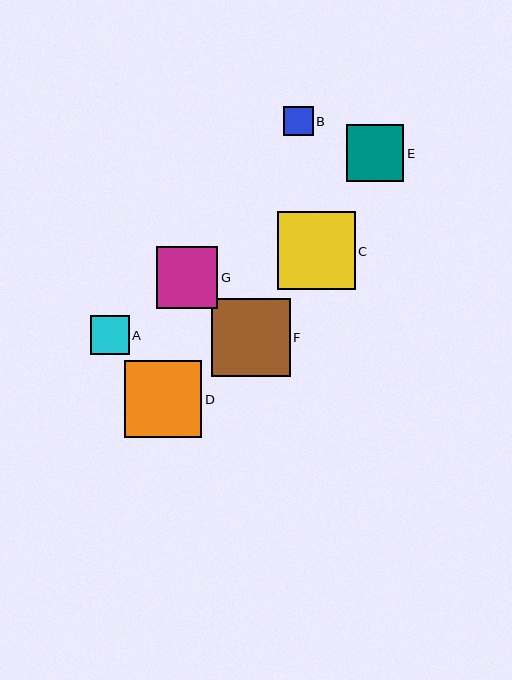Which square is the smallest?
Square B is the smallest with a size of approximately 30 pixels.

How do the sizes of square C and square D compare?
Square C and square D are approximately the same size.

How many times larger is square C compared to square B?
Square C is approximately 2.6 times the size of square B.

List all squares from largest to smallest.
From largest to smallest: F, C, D, G, E, A, B.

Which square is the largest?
Square F is the largest with a size of approximately 79 pixels.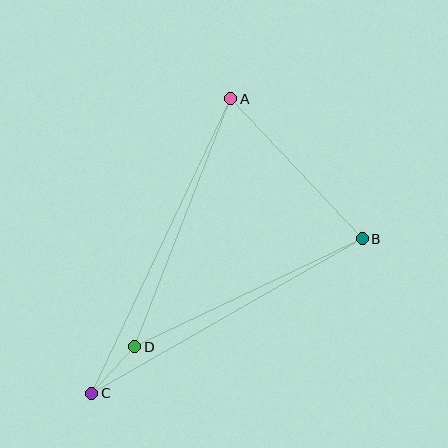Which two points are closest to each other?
Points C and D are closest to each other.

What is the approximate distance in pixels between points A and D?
The distance between A and D is approximately 266 pixels.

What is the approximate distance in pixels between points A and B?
The distance between A and B is approximately 192 pixels.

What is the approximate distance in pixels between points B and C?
The distance between B and C is approximately 311 pixels.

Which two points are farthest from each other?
Points A and C are farthest from each other.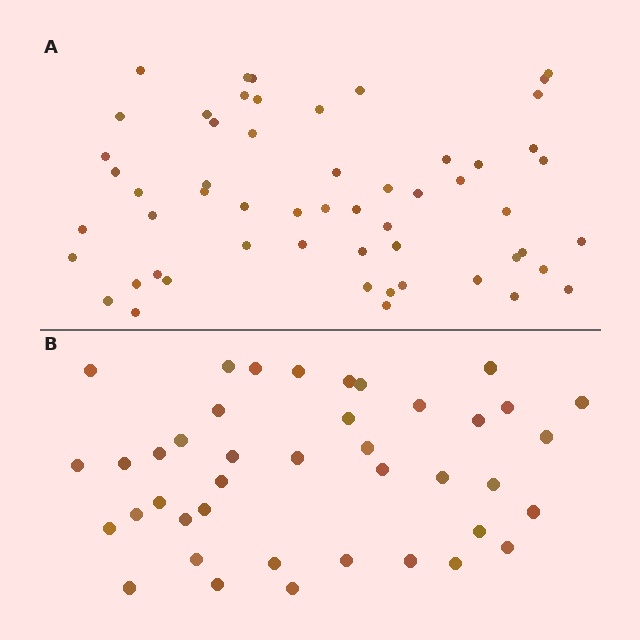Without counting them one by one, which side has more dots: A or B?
Region A (the top region) has more dots.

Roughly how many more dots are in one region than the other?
Region A has approximately 15 more dots than region B.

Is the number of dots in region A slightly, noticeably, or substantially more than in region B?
Region A has noticeably more, but not dramatically so. The ratio is roughly 1.4 to 1.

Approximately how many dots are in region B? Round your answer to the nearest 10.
About 40 dots. (The exact count is 41, which rounds to 40.)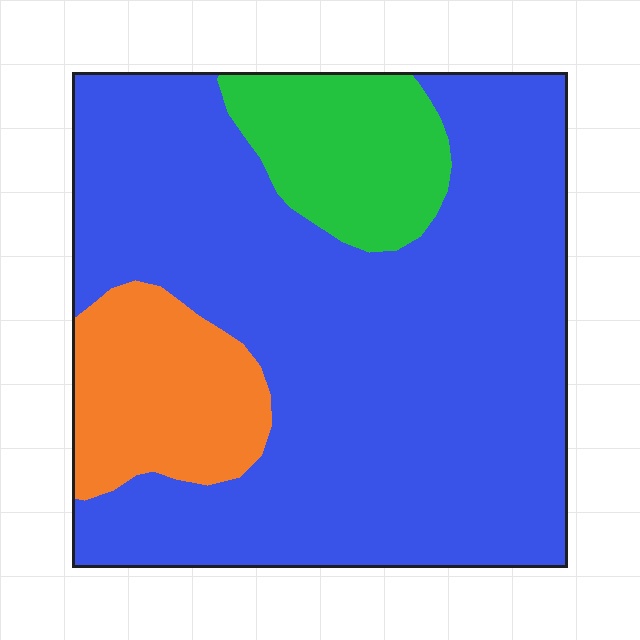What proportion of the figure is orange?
Orange takes up about one eighth (1/8) of the figure.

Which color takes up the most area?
Blue, at roughly 75%.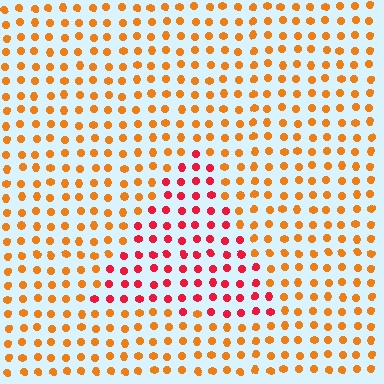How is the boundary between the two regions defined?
The boundary is defined purely by a slight shift in hue (about 39 degrees). Spacing, size, and orientation are identical on both sides.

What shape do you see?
I see a triangle.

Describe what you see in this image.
The image is filled with small orange elements in a uniform arrangement. A triangle-shaped region is visible where the elements are tinted to a slightly different hue, forming a subtle color boundary.